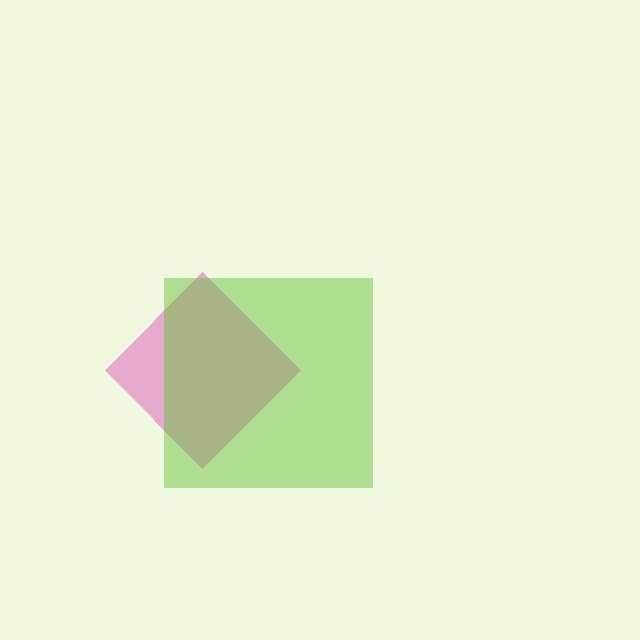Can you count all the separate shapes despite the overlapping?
Yes, there are 2 separate shapes.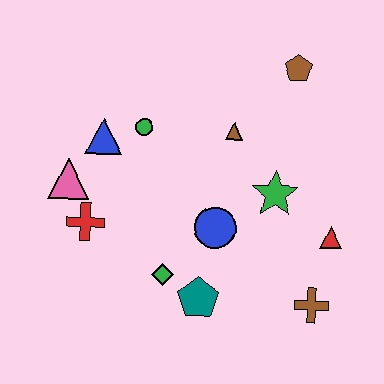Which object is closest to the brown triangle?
The green star is closest to the brown triangle.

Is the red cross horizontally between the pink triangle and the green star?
Yes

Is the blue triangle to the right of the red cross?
Yes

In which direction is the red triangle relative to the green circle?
The red triangle is to the right of the green circle.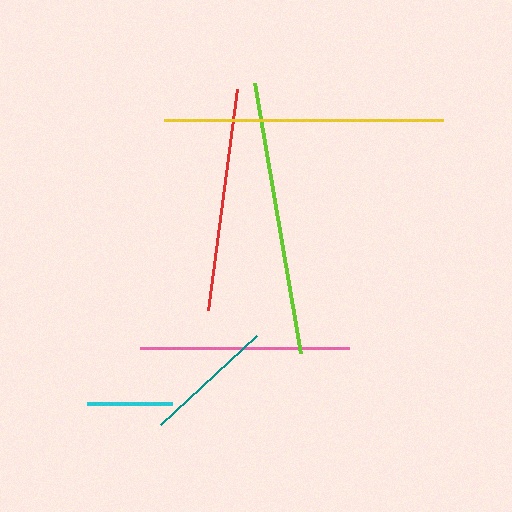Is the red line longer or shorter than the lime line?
The lime line is longer than the red line.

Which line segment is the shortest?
The cyan line is the shortest at approximately 85 pixels.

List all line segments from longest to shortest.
From longest to shortest: yellow, lime, red, pink, teal, cyan.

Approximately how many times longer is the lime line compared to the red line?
The lime line is approximately 1.2 times the length of the red line.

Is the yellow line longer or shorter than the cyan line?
The yellow line is longer than the cyan line.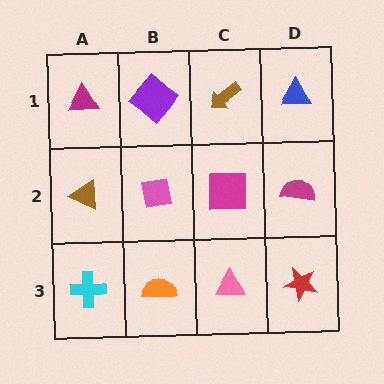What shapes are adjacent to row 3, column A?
A brown triangle (row 2, column A), an orange semicircle (row 3, column B).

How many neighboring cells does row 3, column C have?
3.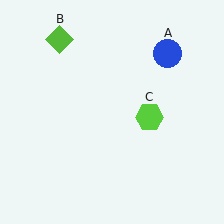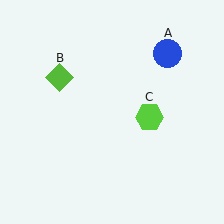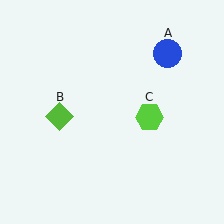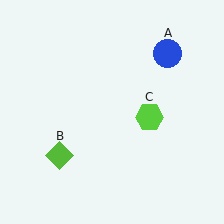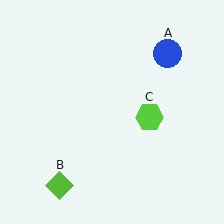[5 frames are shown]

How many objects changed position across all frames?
1 object changed position: lime diamond (object B).